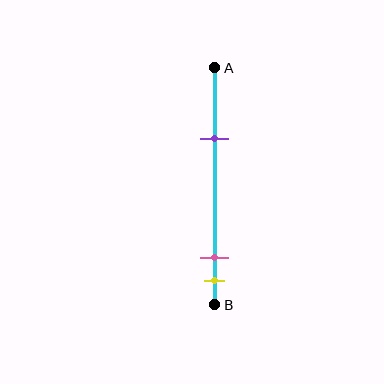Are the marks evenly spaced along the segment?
No, the marks are not evenly spaced.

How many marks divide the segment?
There are 3 marks dividing the segment.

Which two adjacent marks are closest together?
The pink and yellow marks are the closest adjacent pair.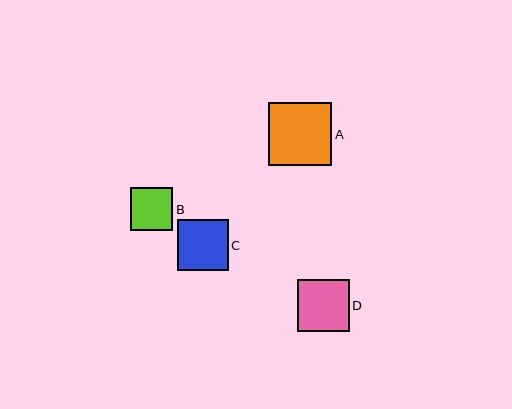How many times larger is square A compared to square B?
Square A is approximately 1.5 times the size of square B.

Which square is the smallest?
Square B is the smallest with a size of approximately 43 pixels.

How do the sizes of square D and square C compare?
Square D and square C are approximately the same size.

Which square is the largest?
Square A is the largest with a size of approximately 63 pixels.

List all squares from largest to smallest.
From largest to smallest: A, D, C, B.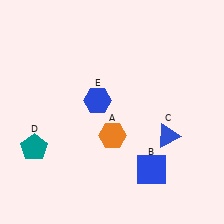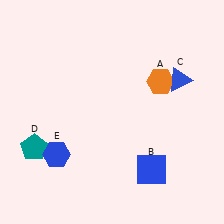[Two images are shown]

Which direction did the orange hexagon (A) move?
The orange hexagon (A) moved up.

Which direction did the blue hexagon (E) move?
The blue hexagon (E) moved down.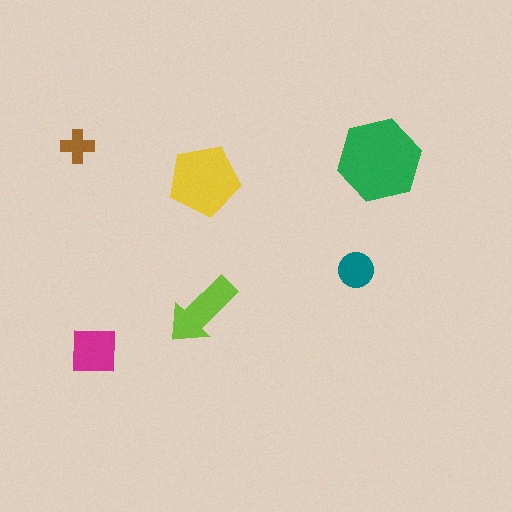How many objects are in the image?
There are 6 objects in the image.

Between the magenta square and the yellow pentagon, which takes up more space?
The yellow pentagon.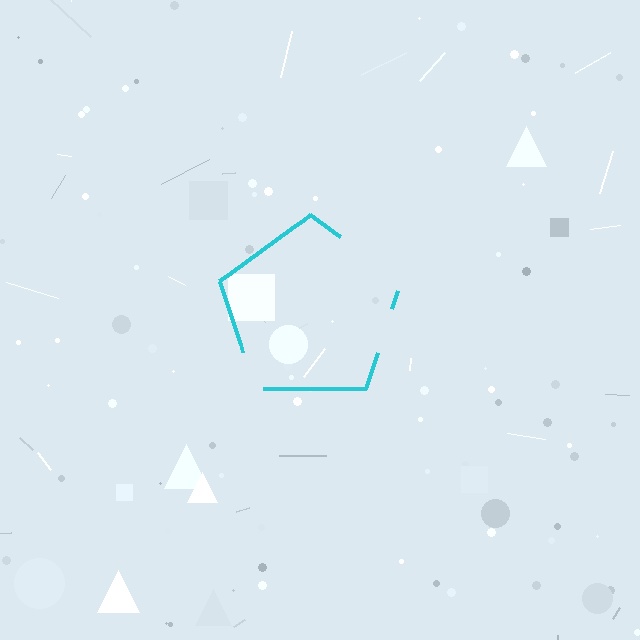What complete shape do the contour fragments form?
The contour fragments form a pentagon.